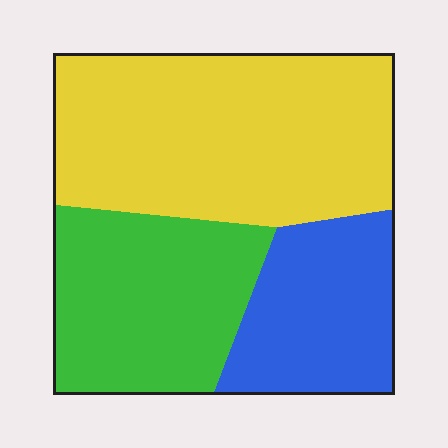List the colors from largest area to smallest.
From largest to smallest: yellow, green, blue.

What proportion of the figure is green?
Green covers 30% of the figure.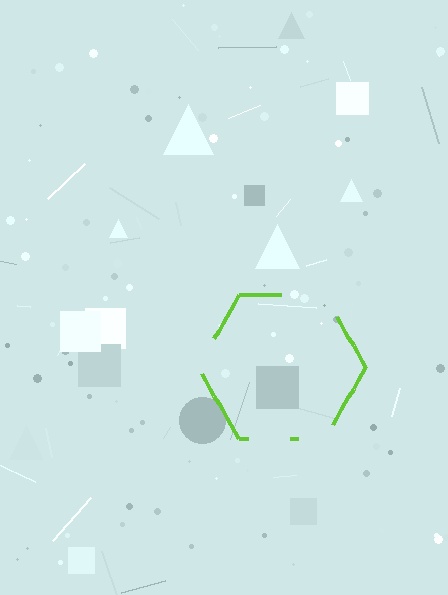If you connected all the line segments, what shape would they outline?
They would outline a hexagon.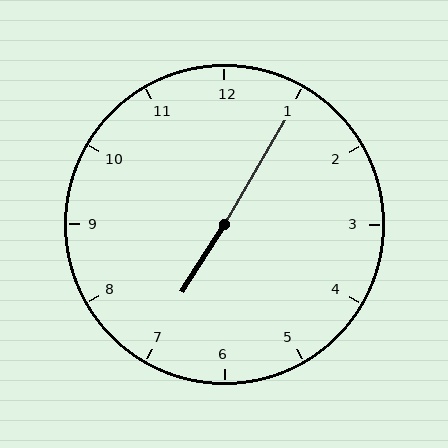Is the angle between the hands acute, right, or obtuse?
It is obtuse.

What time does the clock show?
7:05.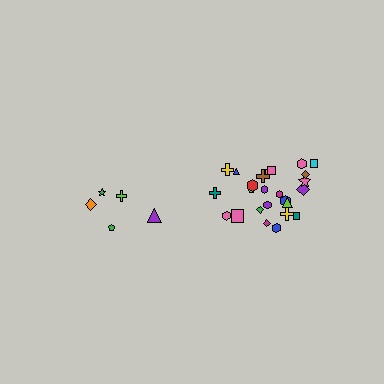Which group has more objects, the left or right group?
The right group.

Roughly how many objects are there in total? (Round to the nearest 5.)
Roughly 30 objects in total.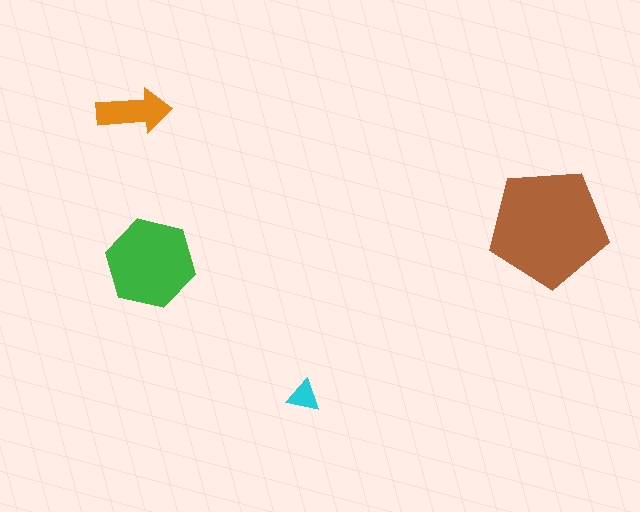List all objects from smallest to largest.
The cyan triangle, the orange arrow, the green hexagon, the brown pentagon.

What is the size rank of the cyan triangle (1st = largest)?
4th.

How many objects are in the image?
There are 4 objects in the image.